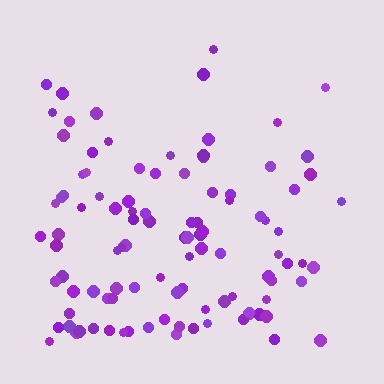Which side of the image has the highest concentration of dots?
The bottom.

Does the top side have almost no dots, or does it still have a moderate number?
Still a moderate number, just noticeably fewer than the bottom.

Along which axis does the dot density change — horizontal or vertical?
Vertical.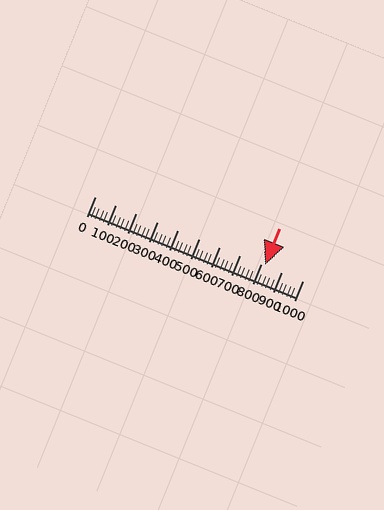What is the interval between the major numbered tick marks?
The major tick marks are spaced 100 units apart.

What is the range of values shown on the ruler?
The ruler shows values from 0 to 1000.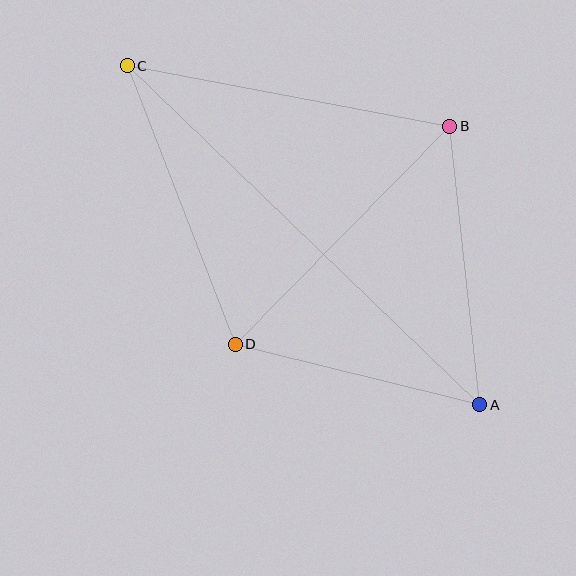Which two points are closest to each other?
Points A and D are closest to each other.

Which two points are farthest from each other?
Points A and C are farthest from each other.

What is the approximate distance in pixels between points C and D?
The distance between C and D is approximately 299 pixels.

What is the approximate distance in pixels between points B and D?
The distance between B and D is approximately 306 pixels.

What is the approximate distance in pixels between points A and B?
The distance between A and B is approximately 280 pixels.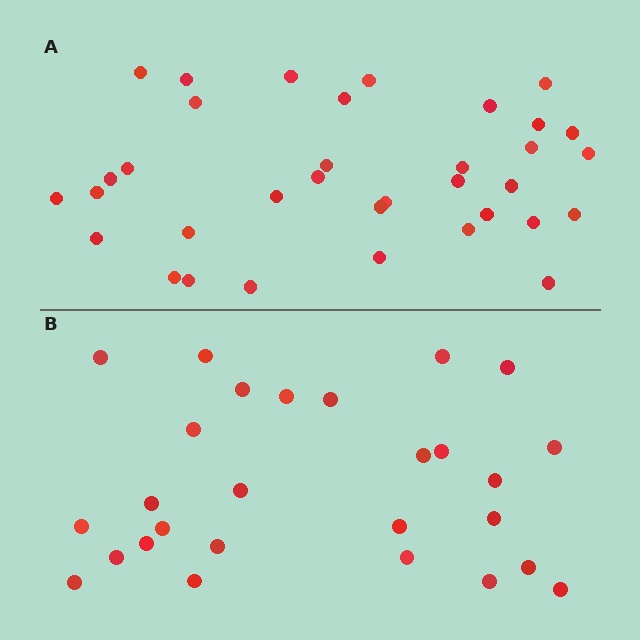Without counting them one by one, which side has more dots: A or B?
Region A (the top region) has more dots.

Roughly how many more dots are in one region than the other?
Region A has roughly 8 or so more dots than region B.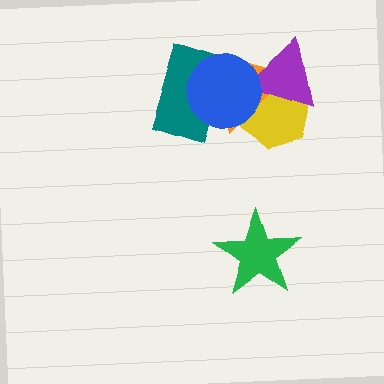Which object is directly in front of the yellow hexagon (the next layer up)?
The orange triangle is directly in front of the yellow hexagon.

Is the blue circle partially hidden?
No, no other shape covers it.